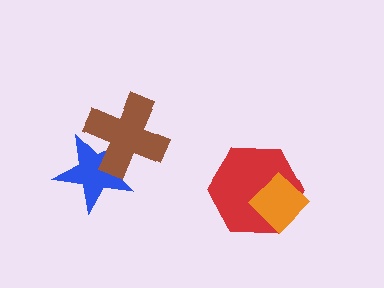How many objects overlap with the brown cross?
1 object overlaps with the brown cross.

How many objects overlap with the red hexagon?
1 object overlaps with the red hexagon.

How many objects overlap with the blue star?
1 object overlaps with the blue star.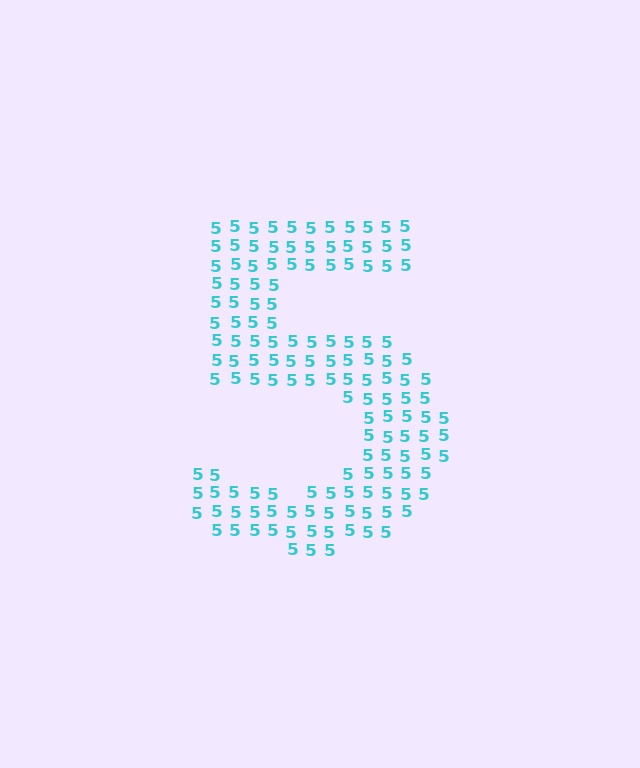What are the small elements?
The small elements are digit 5's.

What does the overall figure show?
The overall figure shows the digit 5.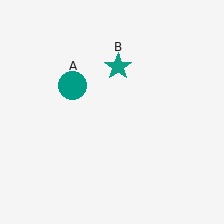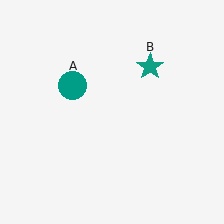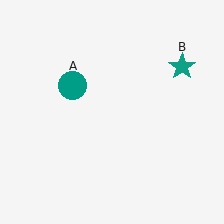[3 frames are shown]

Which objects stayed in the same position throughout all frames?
Teal circle (object A) remained stationary.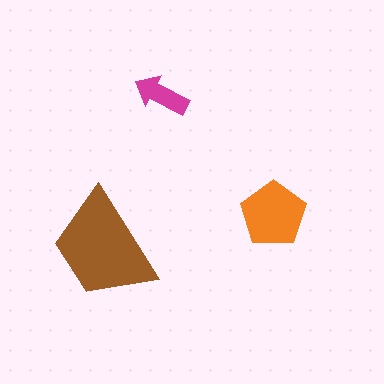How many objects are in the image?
There are 3 objects in the image.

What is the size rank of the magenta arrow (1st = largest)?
3rd.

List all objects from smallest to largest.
The magenta arrow, the orange pentagon, the brown trapezoid.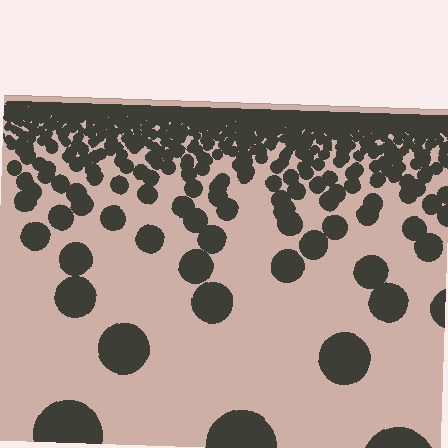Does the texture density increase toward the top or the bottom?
Density increases toward the top.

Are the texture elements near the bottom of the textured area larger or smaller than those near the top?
Larger. Near the bottom, elements are closer to the viewer and appear at a bigger on-screen size.